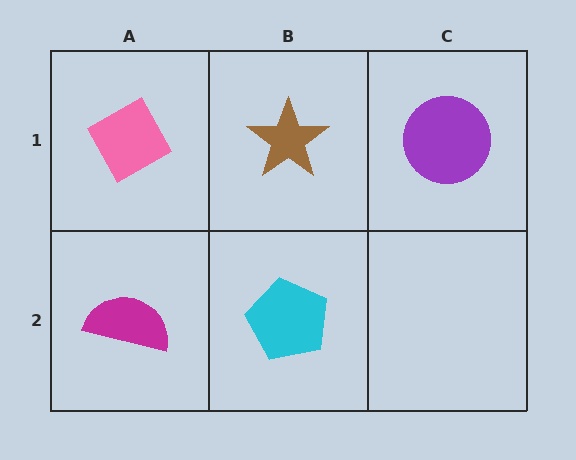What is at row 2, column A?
A magenta semicircle.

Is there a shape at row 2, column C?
No, that cell is empty.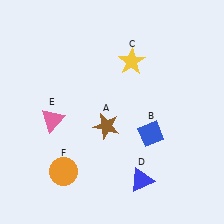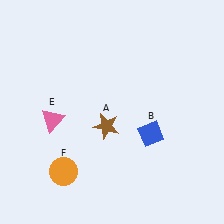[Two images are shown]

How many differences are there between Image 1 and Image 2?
There are 2 differences between the two images.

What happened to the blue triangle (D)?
The blue triangle (D) was removed in Image 2. It was in the bottom-right area of Image 1.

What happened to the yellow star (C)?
The yellow star (C) was removed in Image 2. It was in the top-right area of Image 1.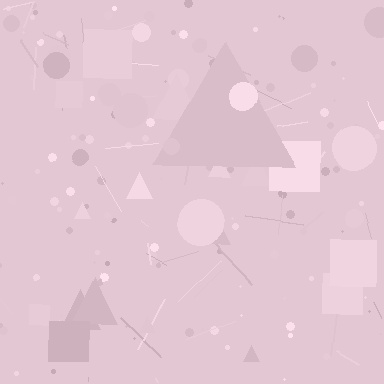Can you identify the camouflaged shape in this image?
The camouflaged shape is a triangle.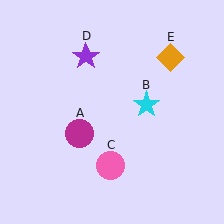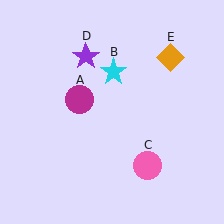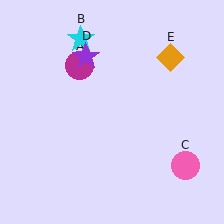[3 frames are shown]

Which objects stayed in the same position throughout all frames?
Purple star (object D) and orange diamond (object E) remained stationary.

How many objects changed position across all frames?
3 objects changed position: magenta circle (object A), cyan star (object B), pink circle (object C).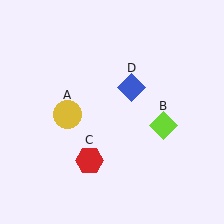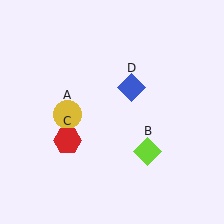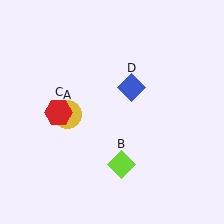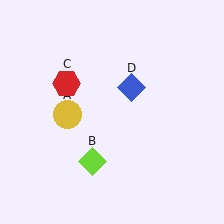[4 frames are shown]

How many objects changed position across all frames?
2 objects changed position: lime diamond (object B), red hexagon (object C).